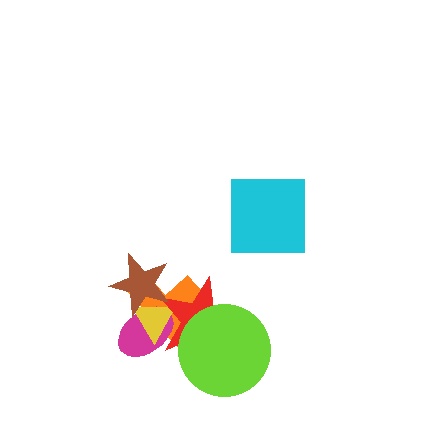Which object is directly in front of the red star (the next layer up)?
The brown star is directly in front of the red star.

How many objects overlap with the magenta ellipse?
4 objects overlap with the magenta ellipse.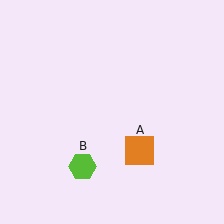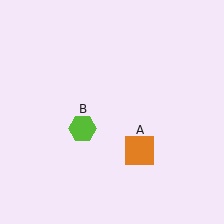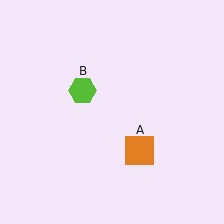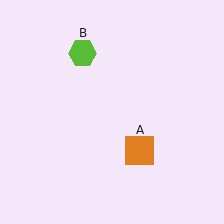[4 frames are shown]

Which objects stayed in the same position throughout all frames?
Orange square (object A) remained stationary.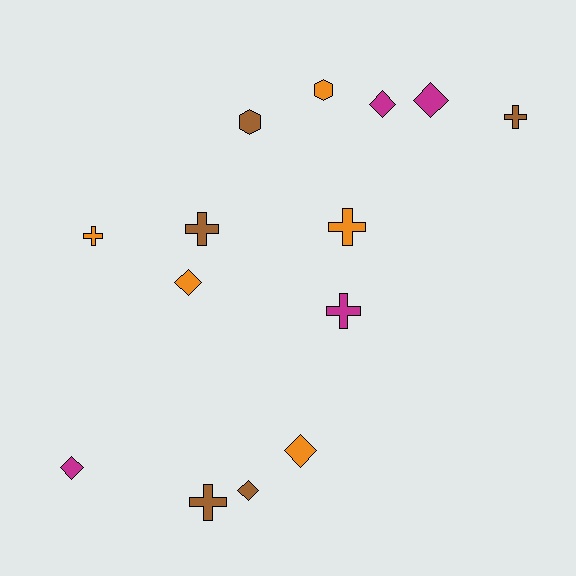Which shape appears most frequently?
Cross, with 6 objects.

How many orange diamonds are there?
There are 2 orange diamonds.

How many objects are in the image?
There are 14 objects.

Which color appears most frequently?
Orange, with 5 objects.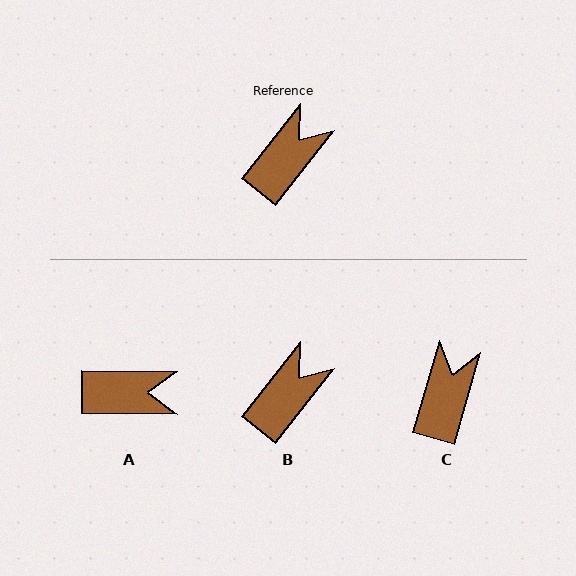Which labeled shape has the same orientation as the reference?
B.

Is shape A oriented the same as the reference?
No, it is off by about 52 degrees.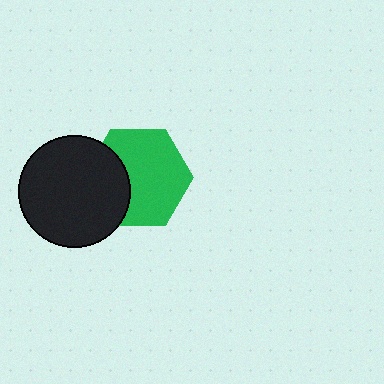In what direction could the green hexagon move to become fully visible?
The green hexagon could move right. That would shift it out from behind the black circle entirely.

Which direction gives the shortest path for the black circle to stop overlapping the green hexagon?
Moving left gives the shortest separation.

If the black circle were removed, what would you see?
You would see the complete green hexagon.